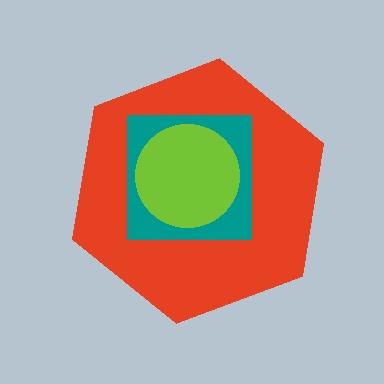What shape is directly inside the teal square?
The lime circle.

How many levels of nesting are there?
3.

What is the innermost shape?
The lime circle.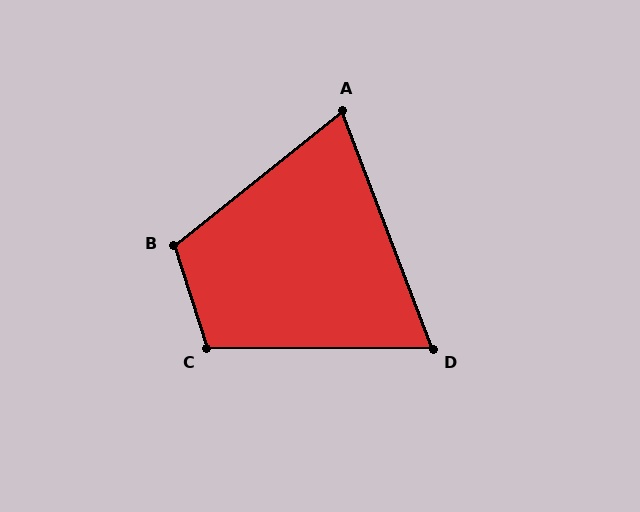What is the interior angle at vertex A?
Approximately 72 degrees (acute).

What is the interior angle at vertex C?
Approximately 108 degrees (obtuse).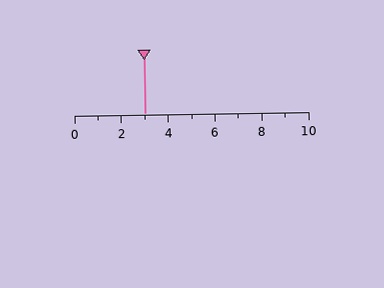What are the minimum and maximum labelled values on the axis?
The axis runs from 0 to 10.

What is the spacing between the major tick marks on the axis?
The major ticks are spaced 2 apart.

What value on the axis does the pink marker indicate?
The marker indicates approximately 3.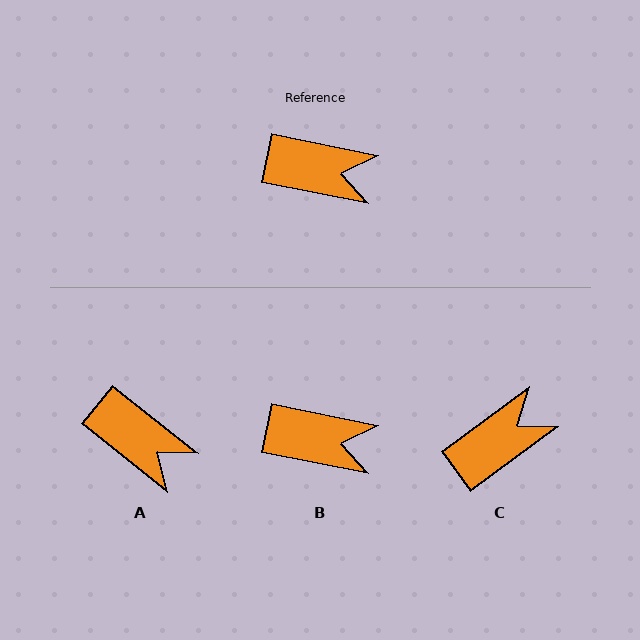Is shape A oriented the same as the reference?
No, it is off by about 27 degrees.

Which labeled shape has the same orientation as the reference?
B.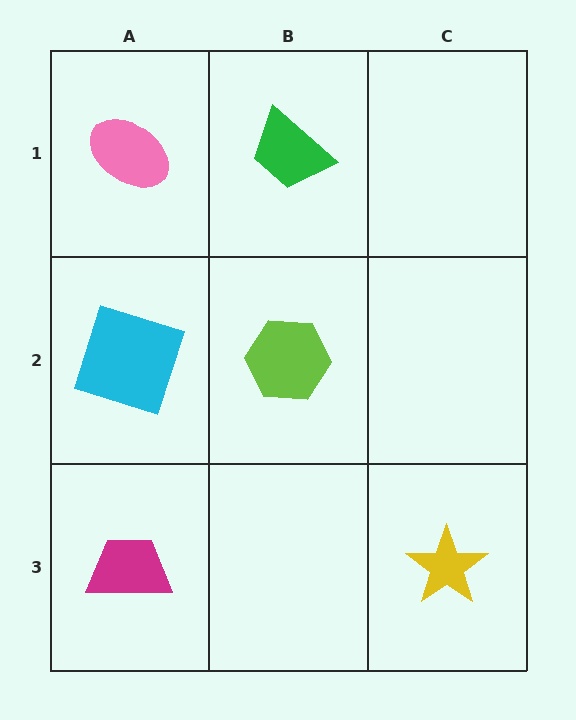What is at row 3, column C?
A yellow star.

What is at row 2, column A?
A cyan square.